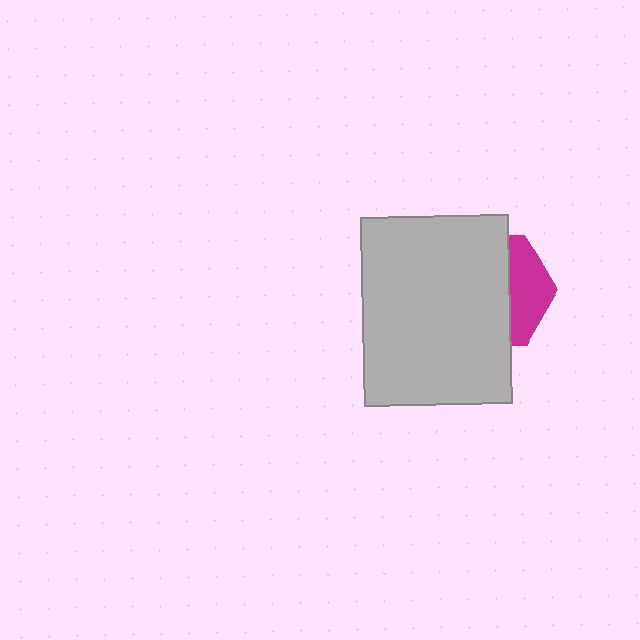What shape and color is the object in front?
The object in front is a light gray rectangle.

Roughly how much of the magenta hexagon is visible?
A small part of it is visible (roughly 33%).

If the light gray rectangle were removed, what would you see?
You would see the complete magenta hexagon.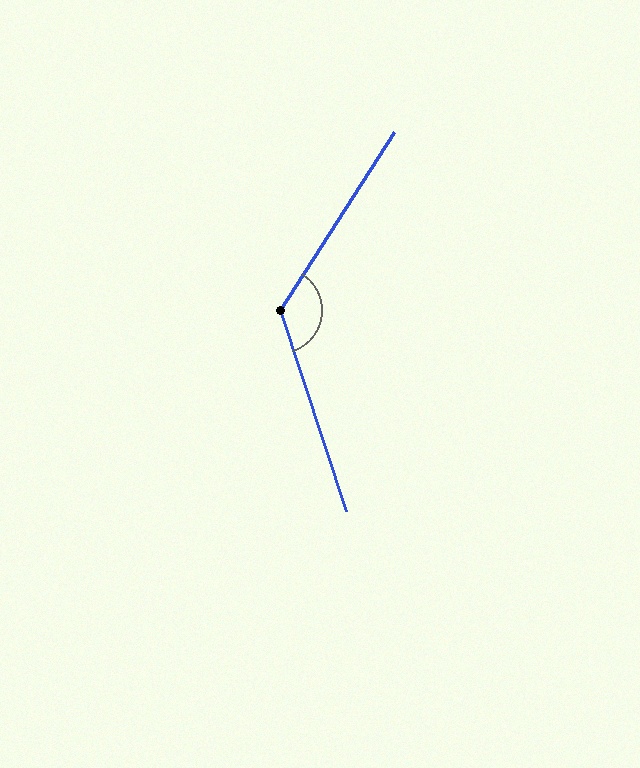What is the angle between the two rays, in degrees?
Approximately 129 degrees.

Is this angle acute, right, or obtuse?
It is obtuse.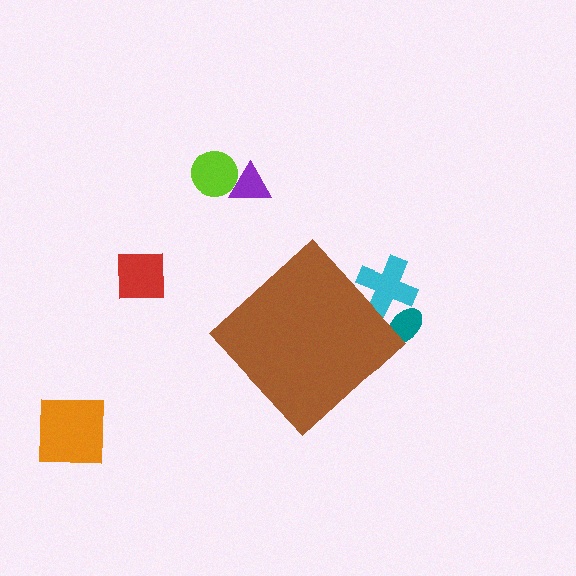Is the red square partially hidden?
No, the red square is fully visible.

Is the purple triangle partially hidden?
No, the purple triangle is fully visible.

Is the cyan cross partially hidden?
Yes, the cyan cross is partially hidden behind the brown diamond.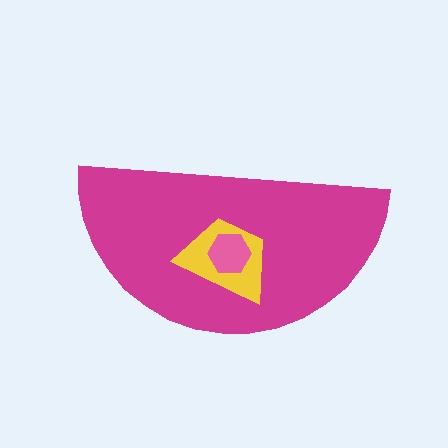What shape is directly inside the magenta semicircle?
The yellow trapezoid.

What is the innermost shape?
The pink hexagon.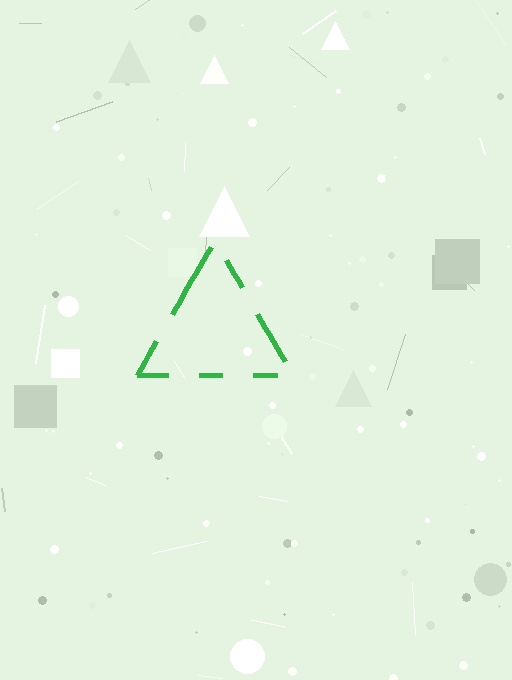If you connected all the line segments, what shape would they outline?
They would outline a triangle.